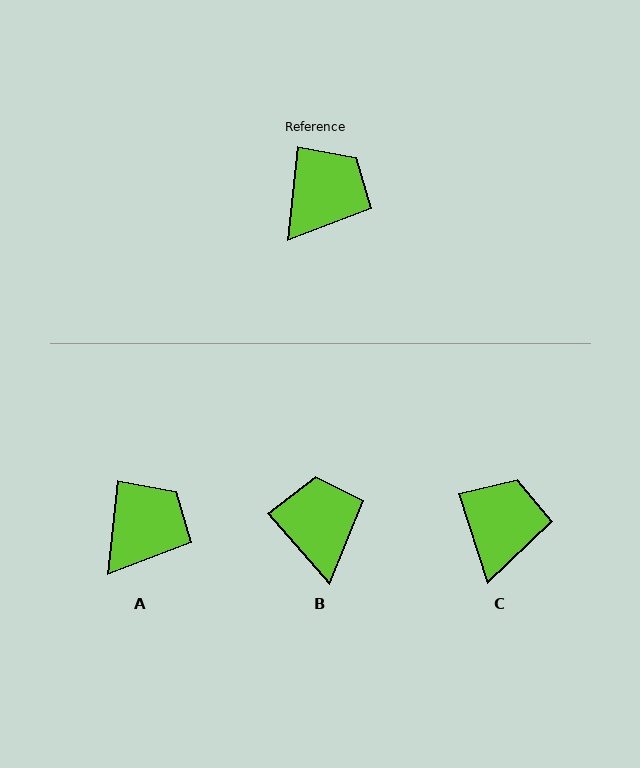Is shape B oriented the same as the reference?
No, it is off by about 47 degrees.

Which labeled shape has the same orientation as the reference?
A.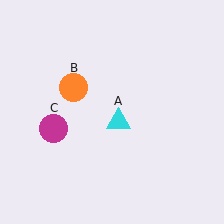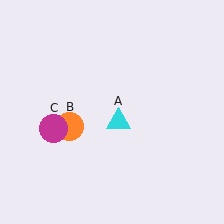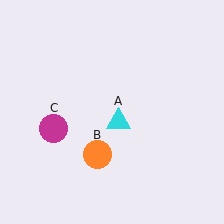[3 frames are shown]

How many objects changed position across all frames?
1 object changed position: orange circle (object B).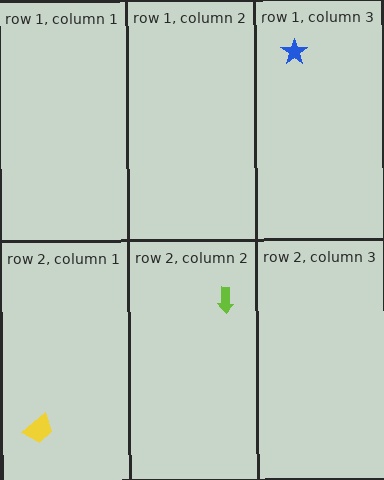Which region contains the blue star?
The row 1, column 3 region.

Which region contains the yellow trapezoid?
The row 2, column 1 region.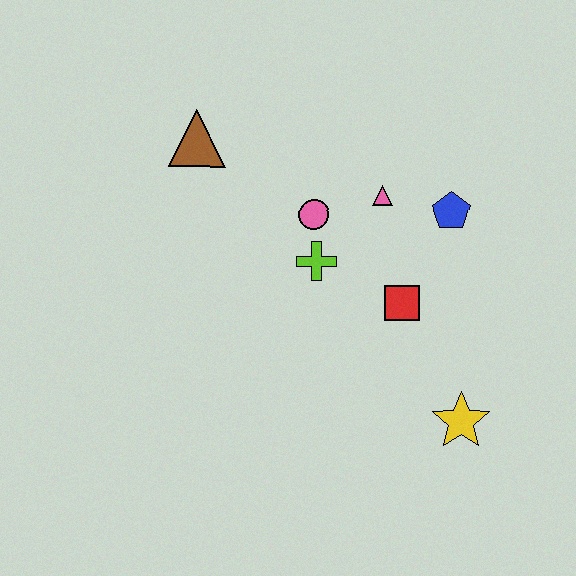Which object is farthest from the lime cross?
The yellow star is farthest from the lime cross.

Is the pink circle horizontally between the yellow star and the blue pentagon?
No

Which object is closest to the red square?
The lime cross is closest to the red square.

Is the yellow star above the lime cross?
No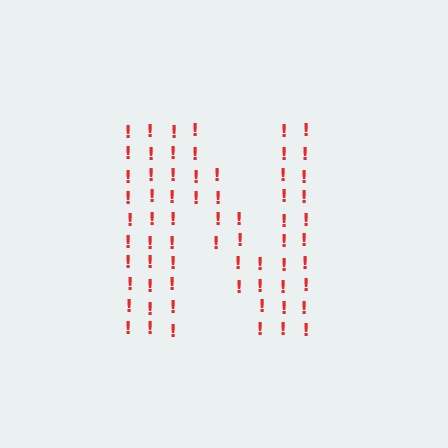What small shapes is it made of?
It is made of small exclamation marks.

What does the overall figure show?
The overall figure shows the letter N.